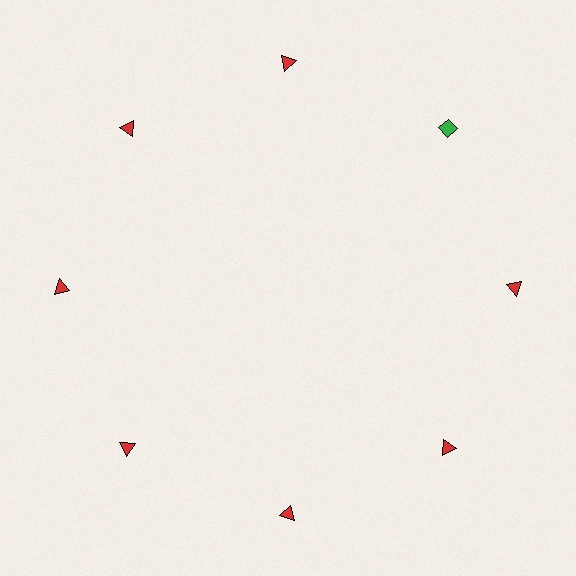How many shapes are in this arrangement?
There are 8 shapes arranged in a ring pattern.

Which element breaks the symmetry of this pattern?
The green diamond at roughly the 2 o'clock position breaks the symmetry. All other shapes are red triangles.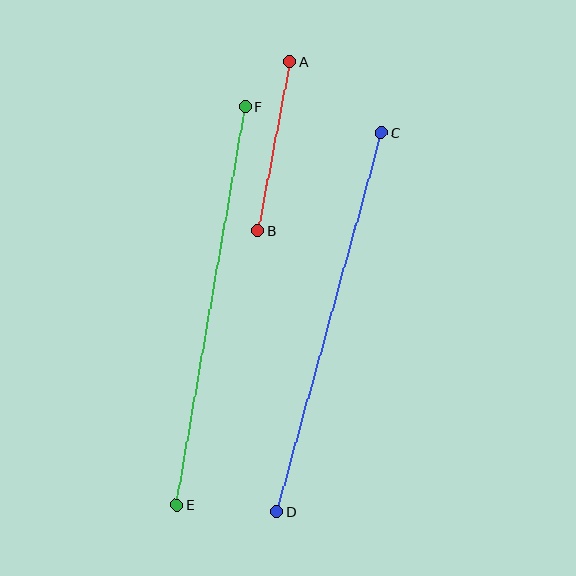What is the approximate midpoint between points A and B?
The midpoint is at approximately (274, 146) pixels.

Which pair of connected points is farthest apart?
Points E and F are farthest apart.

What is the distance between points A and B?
The distance is approximately 171 pixels.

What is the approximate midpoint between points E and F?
The midpoint is at approximately (211, 306) pixels.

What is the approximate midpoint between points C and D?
The midpoint is at approximately (329, 322) pixels.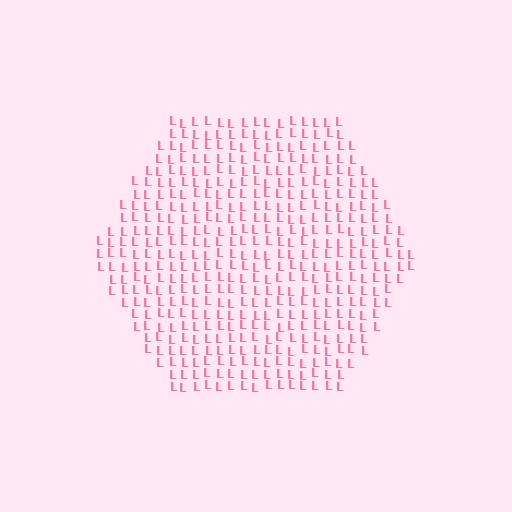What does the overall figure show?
The overall figure shows a hexagon.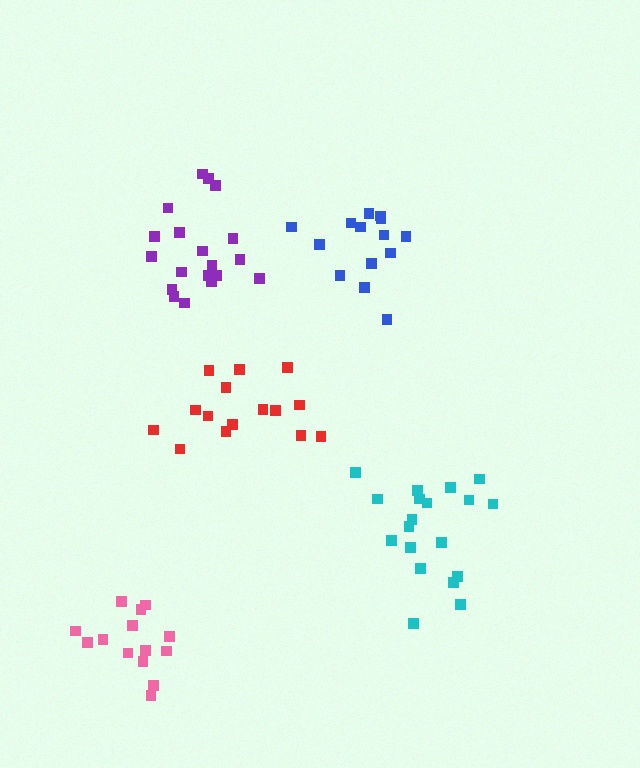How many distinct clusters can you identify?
There are 5 distinct clusters.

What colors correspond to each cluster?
The clusters are colored: pink, blue, purple, red, cyan.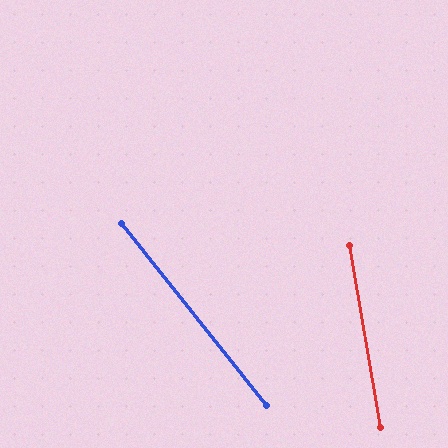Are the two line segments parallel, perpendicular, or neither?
Neither parallel nor perpendicular — they differ by about 29°.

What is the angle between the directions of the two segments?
Approximately 29 degrees.